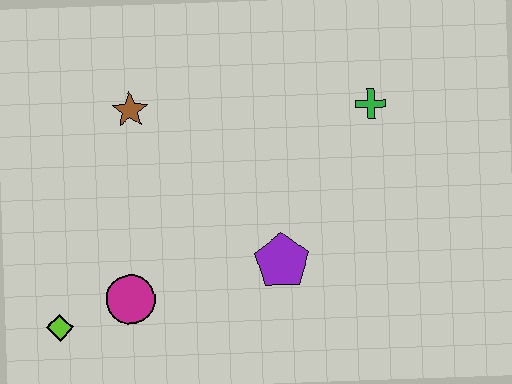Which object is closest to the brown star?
The magenta circle is closest to the brown star.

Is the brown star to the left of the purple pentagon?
Yes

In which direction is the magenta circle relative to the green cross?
The magenta circle is to the left of the green cross.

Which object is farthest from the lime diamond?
The green cross is farthest from the lime diamond.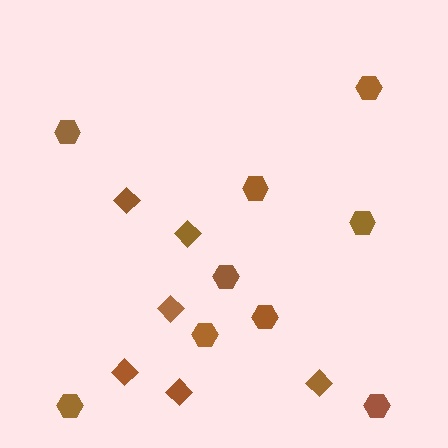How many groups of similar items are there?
There are 2 groups: one group of hexagons (9) and one group of diamonds (6).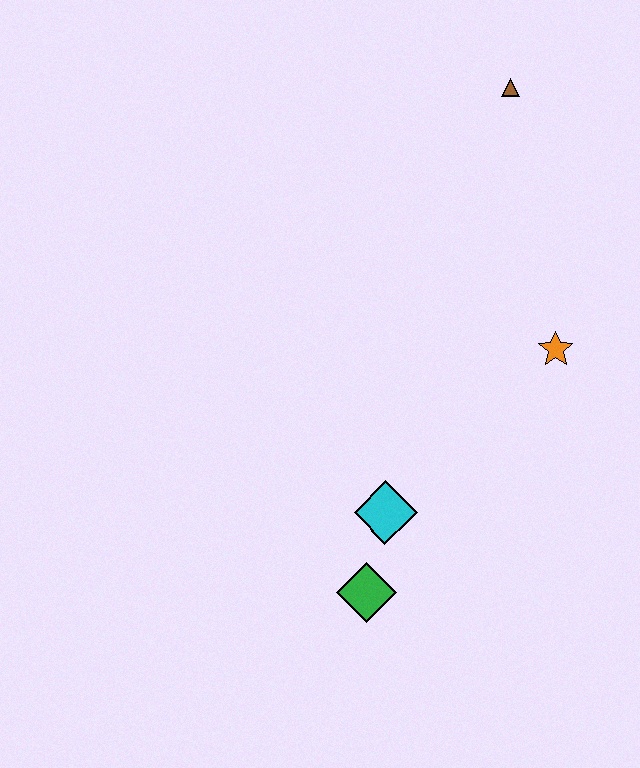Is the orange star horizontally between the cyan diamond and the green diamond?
No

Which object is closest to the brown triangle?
The orange star is closest to the brown triangle.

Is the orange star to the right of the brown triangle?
Yes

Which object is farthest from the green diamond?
The brown triangle is farthest from the green diamond.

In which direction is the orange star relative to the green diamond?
The orange star is above the green diamond.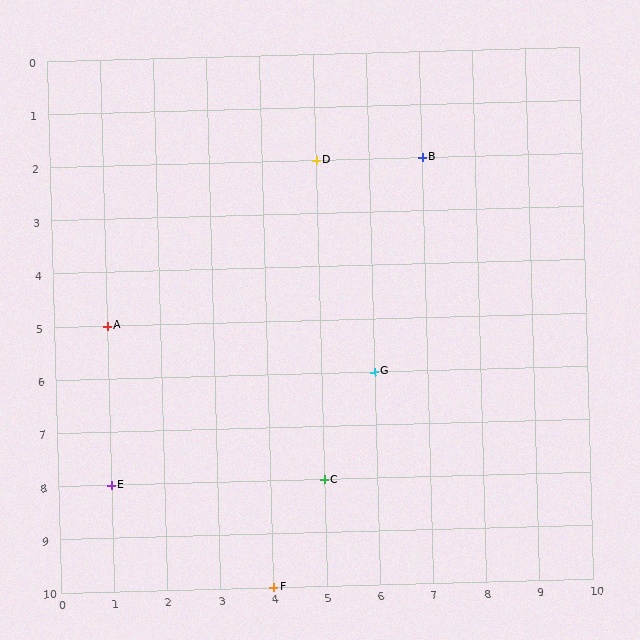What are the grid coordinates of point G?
Point G is at grid coordinates (6, 6).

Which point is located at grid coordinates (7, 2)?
Point B is at (7, 2).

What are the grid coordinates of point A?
Point A is at grid coordinates (1, 5).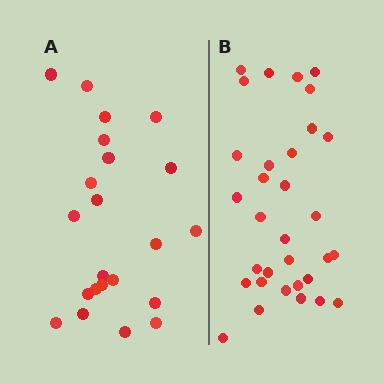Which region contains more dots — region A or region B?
Region B (the right region) has more dots.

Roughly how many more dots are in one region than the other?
Region B has roughly 10 or so more dots than region A.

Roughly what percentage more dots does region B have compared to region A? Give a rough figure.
About 45% more.